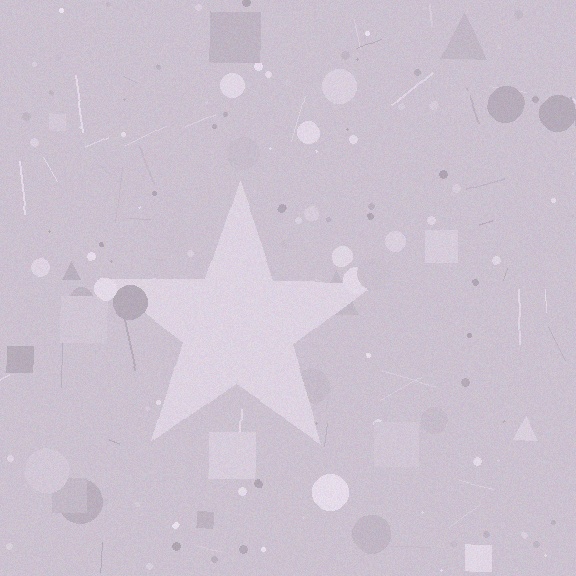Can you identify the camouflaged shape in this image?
The camouflaged shape is a star.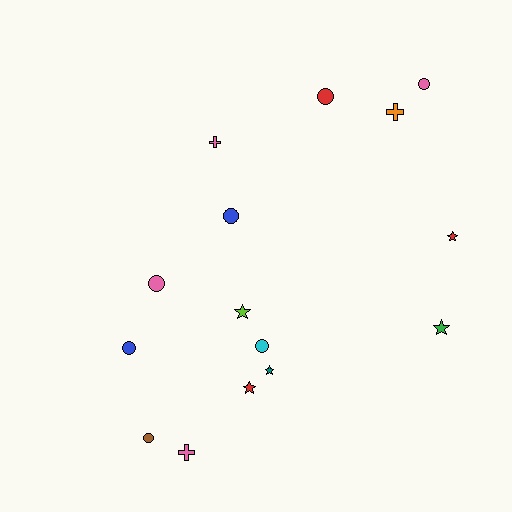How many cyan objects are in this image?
There is 1 cyan object.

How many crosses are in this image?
There are 3 crosses.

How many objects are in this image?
There are 15 objects.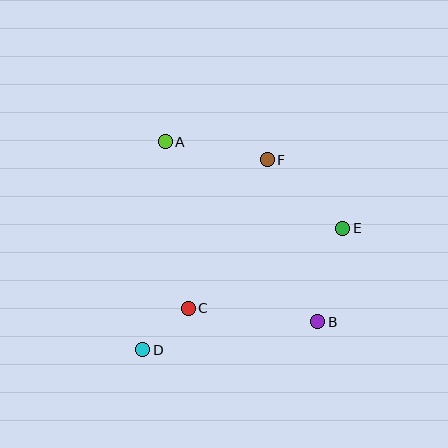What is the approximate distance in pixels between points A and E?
The distance between A and E is approximately 197 pixels.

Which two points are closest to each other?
Points C and D are closest to each other.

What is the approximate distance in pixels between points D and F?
The distance between D and F is approximately 227 pixels.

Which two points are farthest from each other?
Points A and B are farthest from each other.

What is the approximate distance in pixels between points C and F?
The distance between C and F is approximately 169 pixels.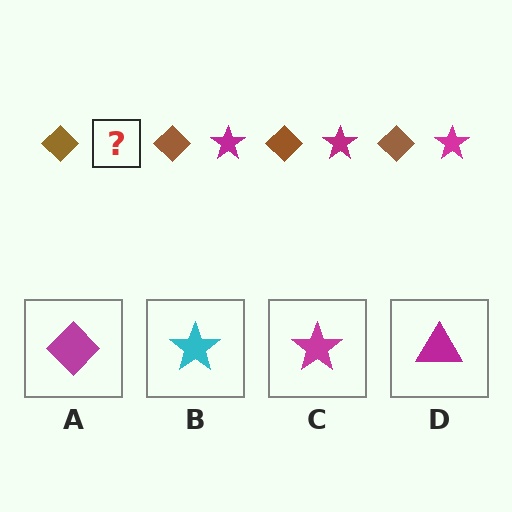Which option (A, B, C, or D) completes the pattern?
C.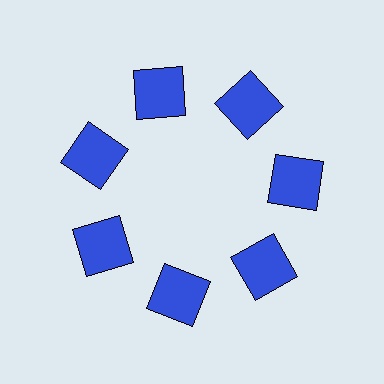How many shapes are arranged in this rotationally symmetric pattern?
There are 7 shapes, arranged in 7 groups of 1.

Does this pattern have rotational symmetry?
Yes, this pattern has 7-fold rotational symmetry. It looks the same after rotating 51 degrees around the center.